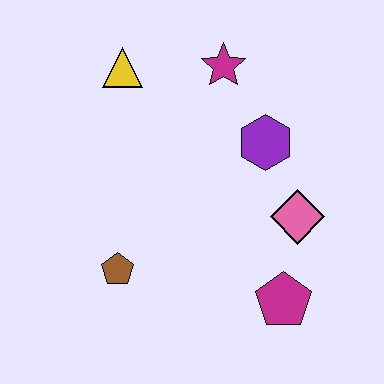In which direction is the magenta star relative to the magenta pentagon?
The magenta star is above the magenta pentagon.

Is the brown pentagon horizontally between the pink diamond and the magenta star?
No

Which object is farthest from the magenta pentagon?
The yellow triangle is farthest from the magenta pentagon.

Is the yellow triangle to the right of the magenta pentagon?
No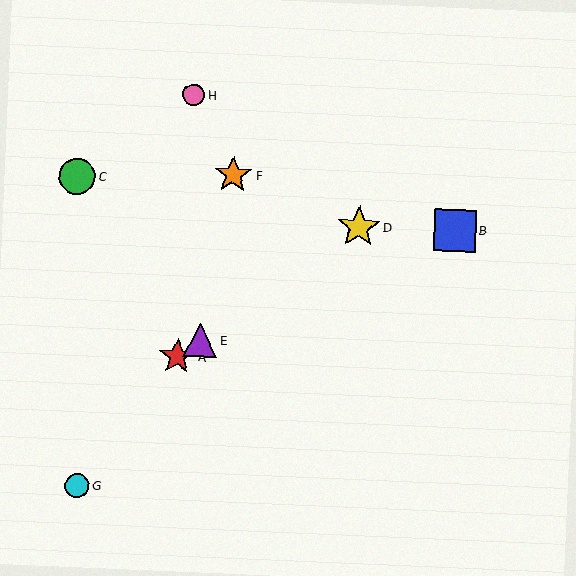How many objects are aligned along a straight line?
3 objects (A, D, E) are aligned along a straight line.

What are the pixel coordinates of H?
Object H is at (194, 95).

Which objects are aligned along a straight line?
Objects A, D, E are aligned along a straight line.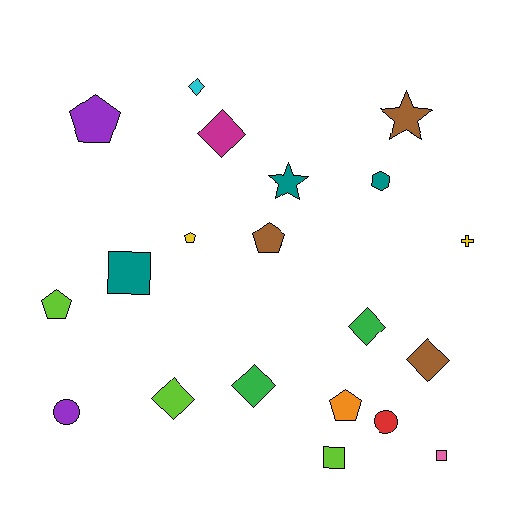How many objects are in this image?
There are 20 objects.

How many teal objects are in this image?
There are 3 teal objects.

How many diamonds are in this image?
There are 6 diamonds.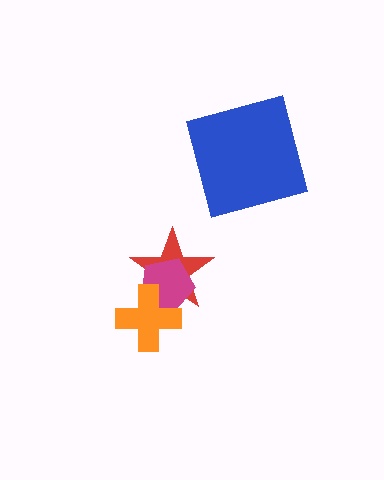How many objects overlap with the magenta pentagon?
2 objects overlap with the magenta pentagon.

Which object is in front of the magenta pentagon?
The orange cross is in front of the magenta pentagon.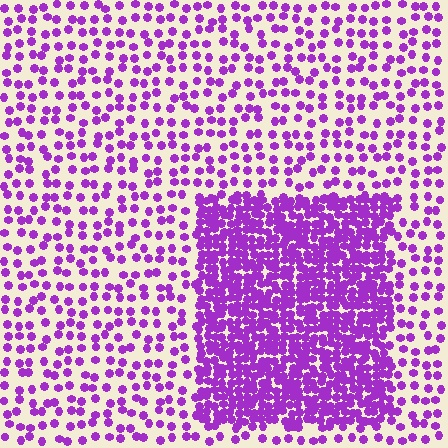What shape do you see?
I see a rectangle.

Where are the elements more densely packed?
The elements are more densely packed inside the rectangle boundary.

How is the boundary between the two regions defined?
The boundary is defined by a change in element density (approximately 2.8x ratio). All elements are the same color, size, and shape.